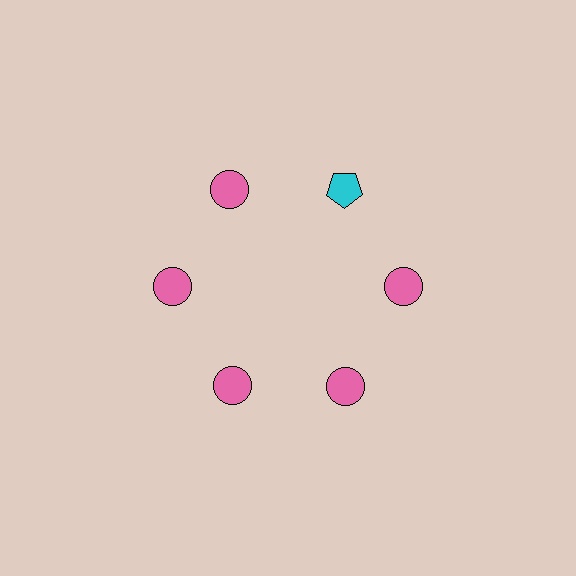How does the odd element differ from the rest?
It differs in both color (cyan instead of pink) and shape (pentagon instead of circle).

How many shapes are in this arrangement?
There are 6 shapes arranged in a ring pattern.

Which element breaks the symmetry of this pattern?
The cyan pentagon at roughly the 1 o'clock position breaks the symmetry. All other shapes are pink circles.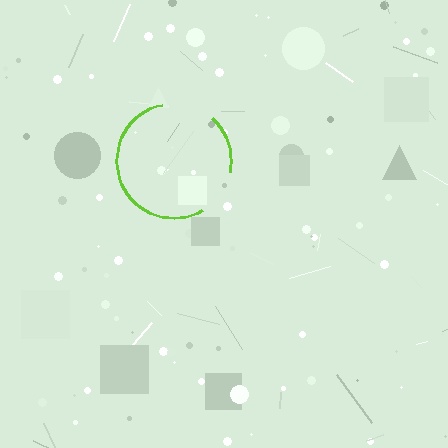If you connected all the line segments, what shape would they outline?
They would outline a circle.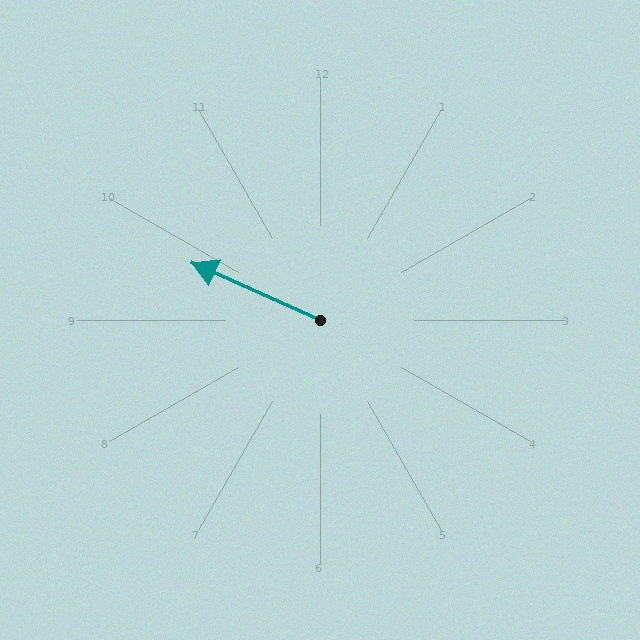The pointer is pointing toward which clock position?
Roughly 10 o'clock.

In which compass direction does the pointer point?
Northwest.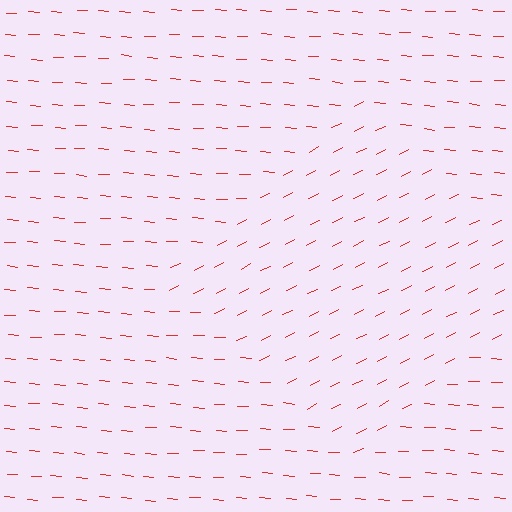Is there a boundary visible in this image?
Yes, there is a texture boundary formed by a change in line orientation.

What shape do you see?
I see a diamond.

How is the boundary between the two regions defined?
The boundary is defined purely by a change in line orientation (approximately 31 degrees difference). All lines are the same color and thickness.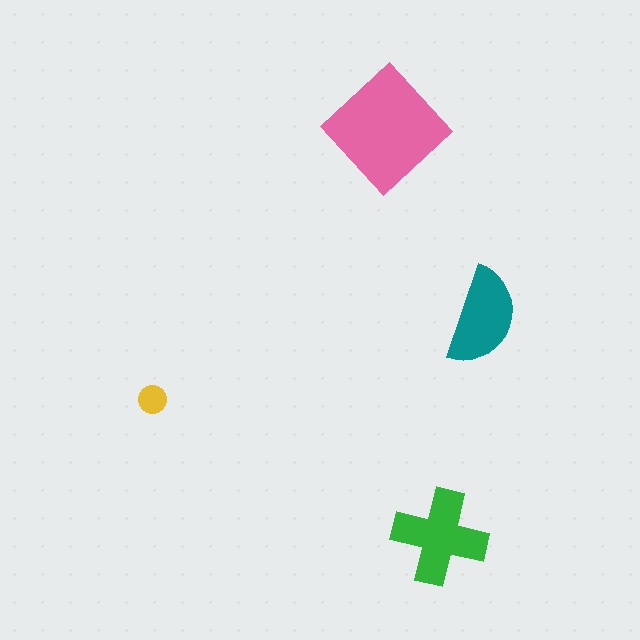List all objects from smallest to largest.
The yellow circle, the teal semicircle, the green cross, the pink diamond.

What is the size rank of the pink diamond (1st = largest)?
1st.